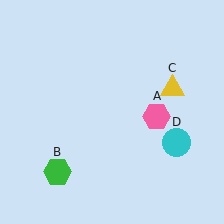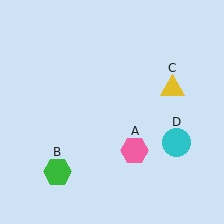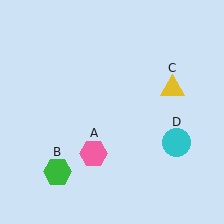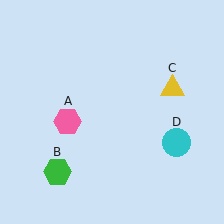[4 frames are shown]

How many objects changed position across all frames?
1 object changed position: pink hexagon (object A).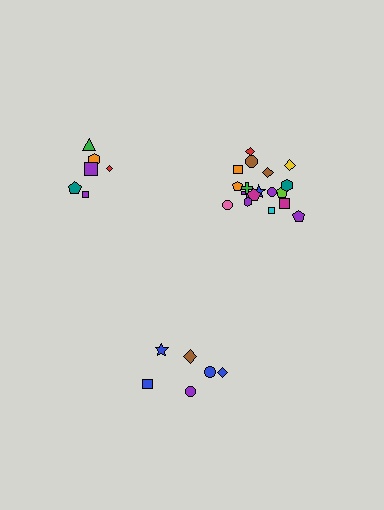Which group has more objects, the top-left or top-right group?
The top-right group.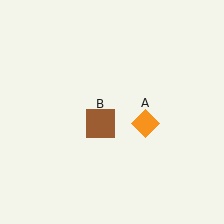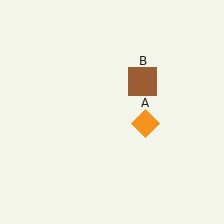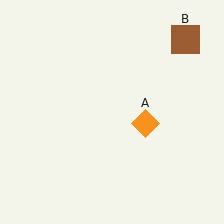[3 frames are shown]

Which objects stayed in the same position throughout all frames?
Orange diamond (object A) remained stationary.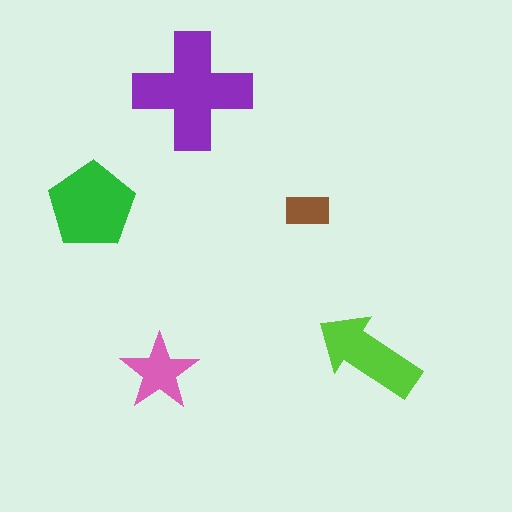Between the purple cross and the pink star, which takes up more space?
The purple cross.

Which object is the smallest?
The brown rectangle.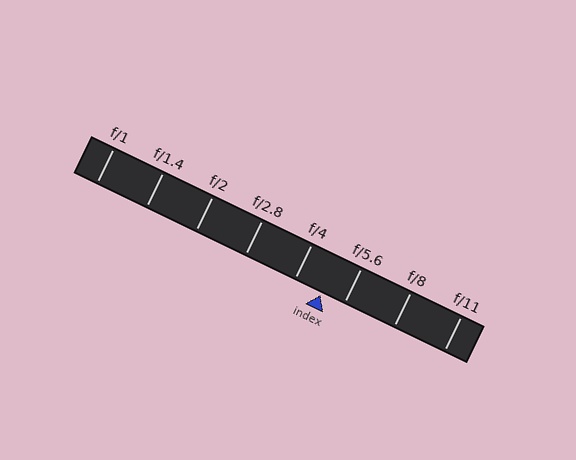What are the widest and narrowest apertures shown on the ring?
The widest aperture shown is f/1 and the narrowest is f/11.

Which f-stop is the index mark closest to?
The index mark is closest to f/5.6.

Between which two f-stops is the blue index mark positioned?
The index mark is between f/4 and f/5.6.